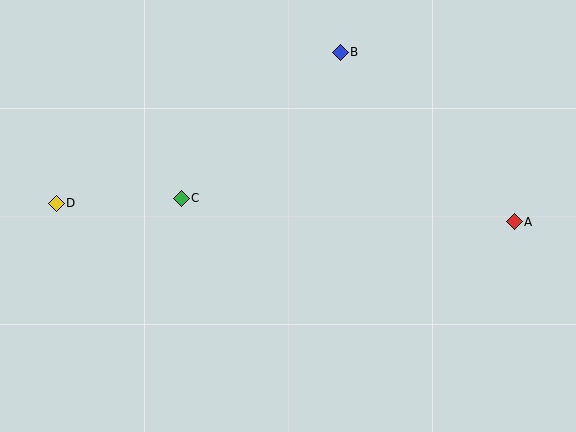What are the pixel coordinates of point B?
Point B is at (340, 52).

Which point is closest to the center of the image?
Point C at (181, 198) is closest to the center.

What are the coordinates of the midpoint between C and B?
The midpoint between C and B is at (261, 125).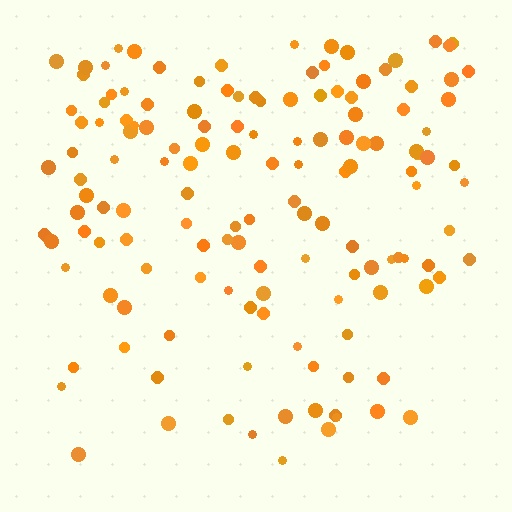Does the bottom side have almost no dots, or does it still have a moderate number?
Still a moderate number, just noticeably fewer than the top.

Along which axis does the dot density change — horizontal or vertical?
Vertical.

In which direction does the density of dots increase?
From bottom to top, with the top side densest.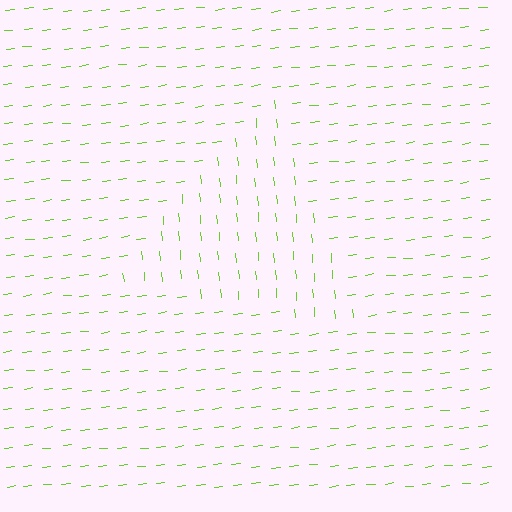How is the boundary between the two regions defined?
The boundary is defined purely by a change in line orientation (approximately 88 degrees difference). All lines are the same color and thickness.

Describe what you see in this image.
The image is filled with small lime line segments. A triangle region in the image has lines oriented differently from the surrounding lines, creating a visible texture boundary.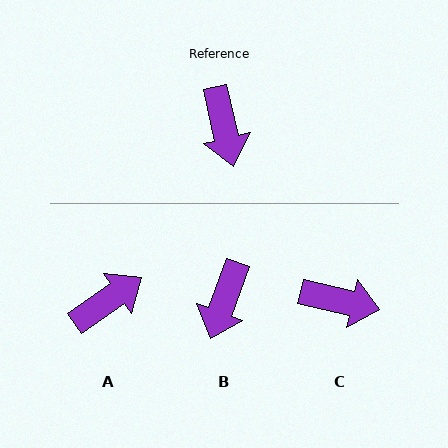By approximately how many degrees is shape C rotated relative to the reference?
Approximately 64 degrees counter-clockwise.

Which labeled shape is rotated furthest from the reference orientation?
A, about 112 degrees away.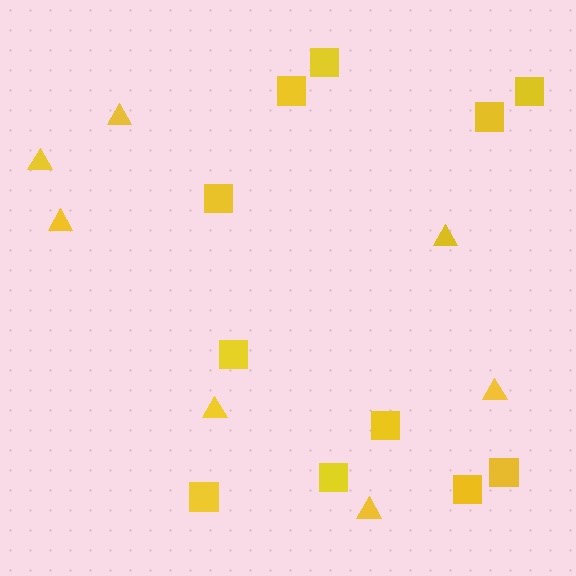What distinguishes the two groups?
There are 2 groups: one group of triangles (7) and one group of squares (11).